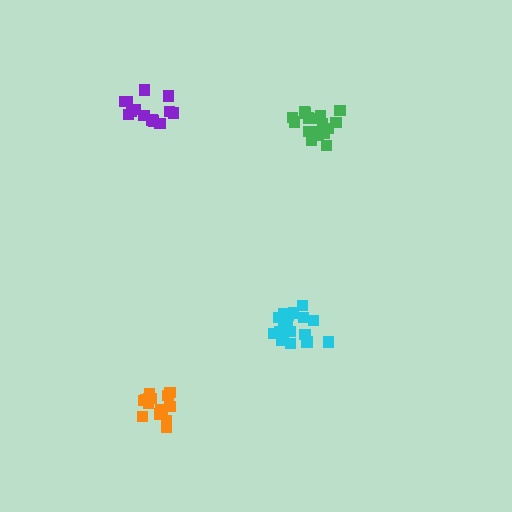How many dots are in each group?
Group 1: 18 dots, Group 2: 14 dots, Group 3: 15 dots, Group 4: 19 dots (66 total).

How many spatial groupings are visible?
There are 4 spatial groupings.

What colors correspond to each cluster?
The clusters are colored: green, purple, orange, cyan.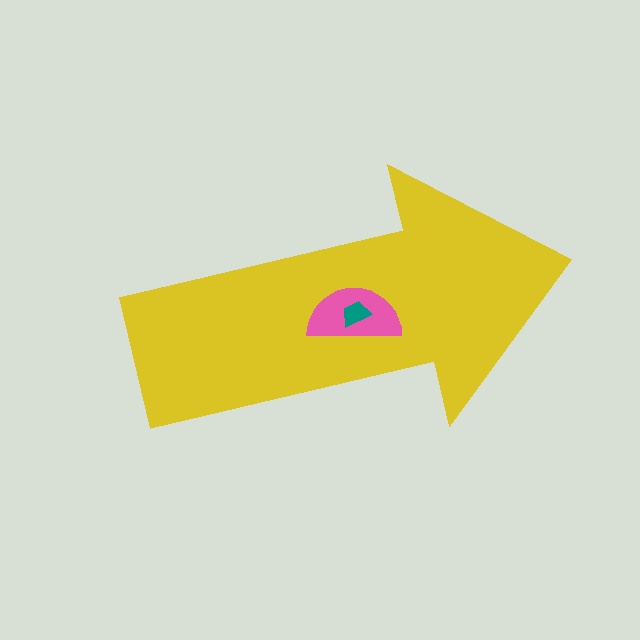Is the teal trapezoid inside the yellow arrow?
Yes.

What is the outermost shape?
The yellow arrow.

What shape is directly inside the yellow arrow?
The pink semicircle.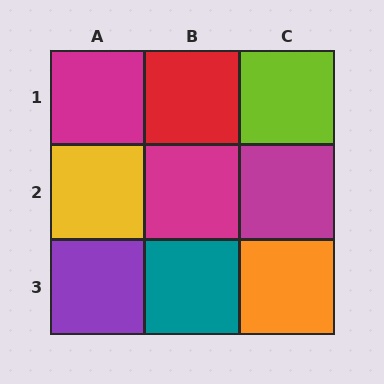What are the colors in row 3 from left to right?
Purple, teal, orange.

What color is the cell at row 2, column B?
Magenta.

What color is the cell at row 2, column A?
Yellow.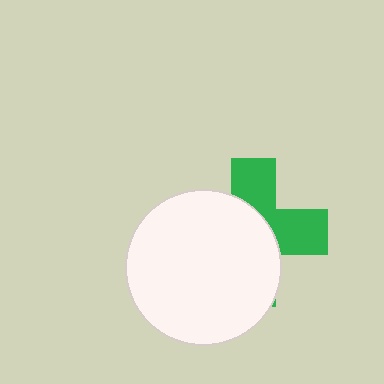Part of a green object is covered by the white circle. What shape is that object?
It is a cross.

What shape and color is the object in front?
The object in front is a white circle.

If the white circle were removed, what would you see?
You would see the complete green cross.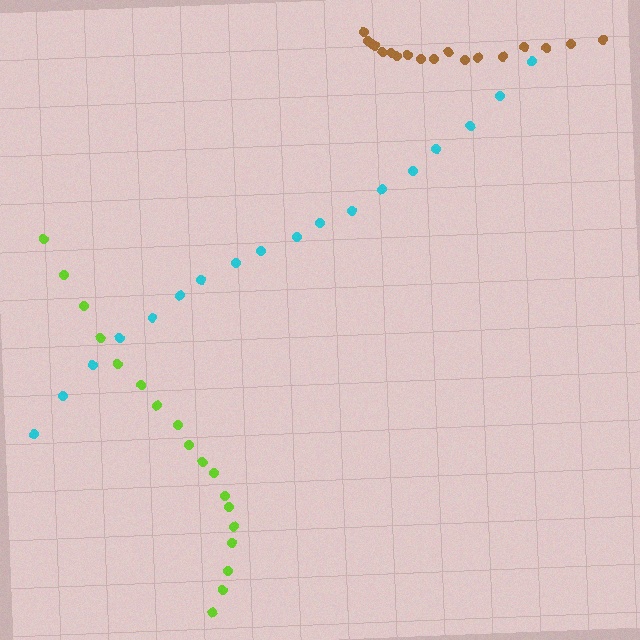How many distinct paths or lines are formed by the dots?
There are 3 distinct paths.